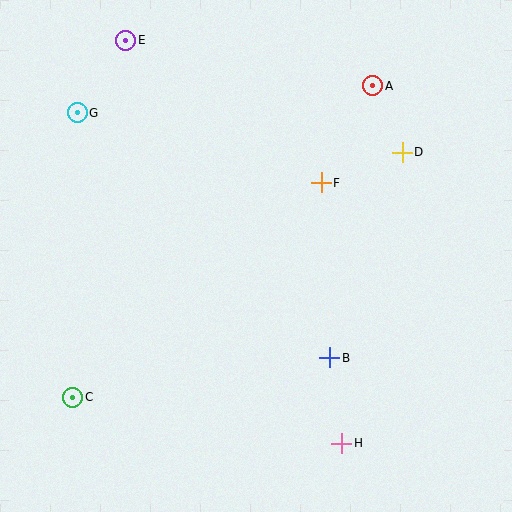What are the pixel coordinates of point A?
Point A is at (373, 86).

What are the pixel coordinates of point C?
Point C is at (73, 397).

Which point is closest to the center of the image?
Point F at (321, 183) is closest to the center.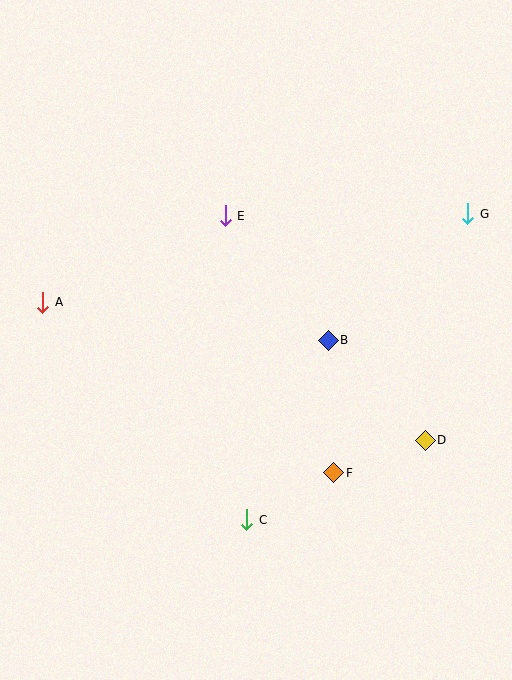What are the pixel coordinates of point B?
Point B is at (328, 340).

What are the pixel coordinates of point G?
Point G is at (468, 214).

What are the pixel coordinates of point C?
Point C is at (247, 520).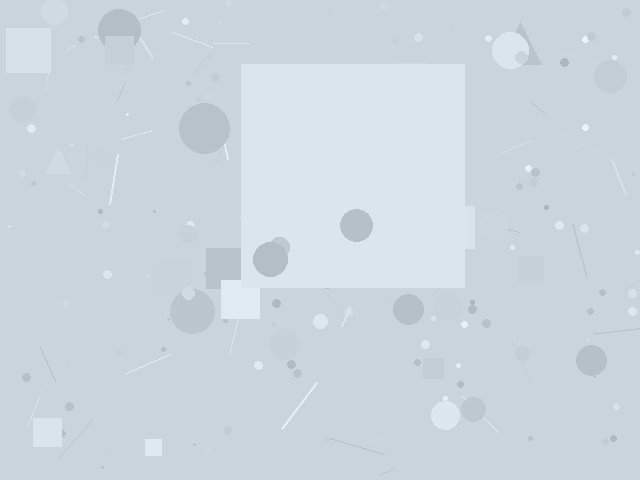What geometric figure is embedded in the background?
A square is embedded in the background.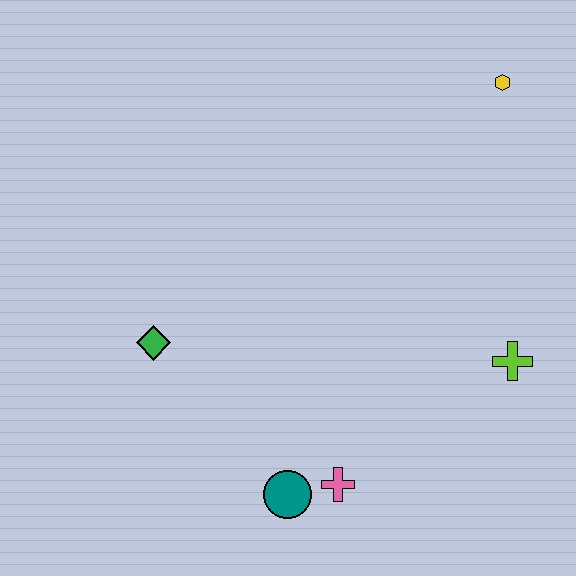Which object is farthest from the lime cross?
The green diamond is farthest from the lime cross.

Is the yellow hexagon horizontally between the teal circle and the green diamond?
No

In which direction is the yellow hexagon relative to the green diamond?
The yellow hexagon is to the right of the green diamond.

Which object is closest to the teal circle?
The pink cross is closest to the teal circle.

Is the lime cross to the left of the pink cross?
No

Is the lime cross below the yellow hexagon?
Yes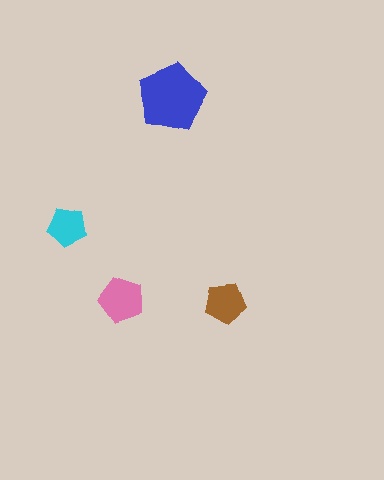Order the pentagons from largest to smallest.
the blue one, the pink one, the brown one, the cyan one.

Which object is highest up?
The blue pentagon is topmost.